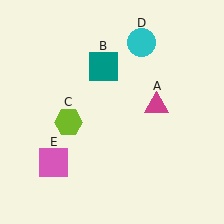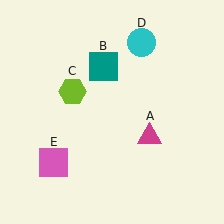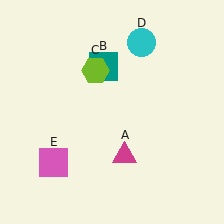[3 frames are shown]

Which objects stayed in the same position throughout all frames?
Teal square (object B) and cyan circle (object D) and pink square (object E) remained stationary.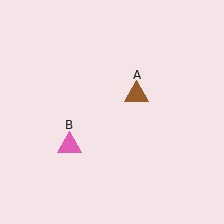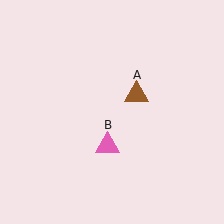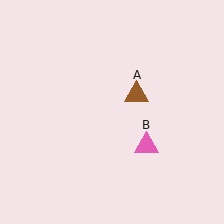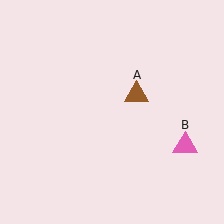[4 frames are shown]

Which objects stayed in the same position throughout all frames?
Brown triangle (object A) remained stationary.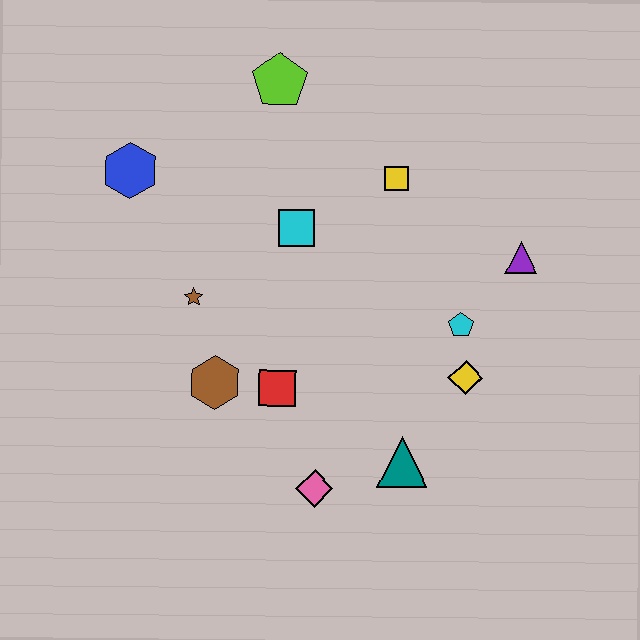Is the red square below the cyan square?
Yes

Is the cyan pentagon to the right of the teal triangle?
Yes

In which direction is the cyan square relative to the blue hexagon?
The cyan square is to the right of the blue hexagon.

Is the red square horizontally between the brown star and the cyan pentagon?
Yes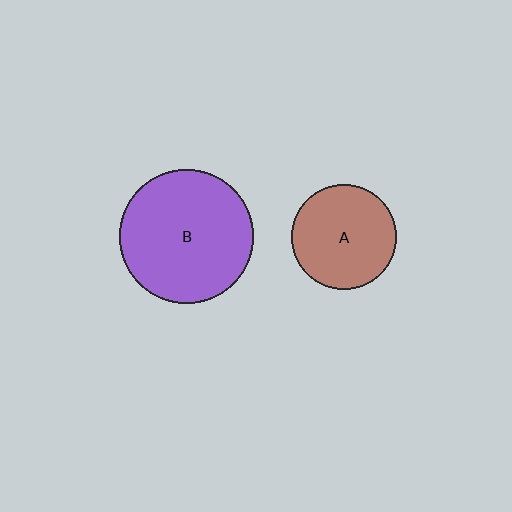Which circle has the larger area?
Circle B (purple).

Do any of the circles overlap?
No, none of the circles overlap.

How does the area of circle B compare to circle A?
Approximately 1.6 times.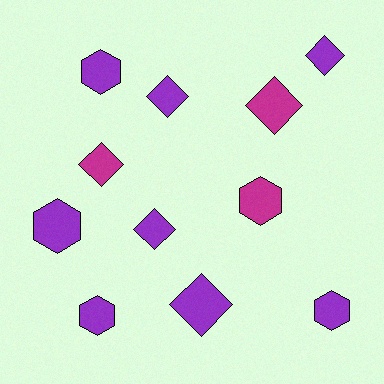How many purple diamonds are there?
There are 4 purple diamonds.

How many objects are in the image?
There are 11 objects.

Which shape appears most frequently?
Diamond, with 6 objects.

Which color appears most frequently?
Purple, with 8 objects.